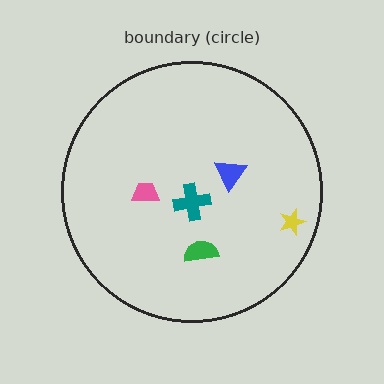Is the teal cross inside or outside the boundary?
Inside.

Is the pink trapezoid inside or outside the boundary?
Inside.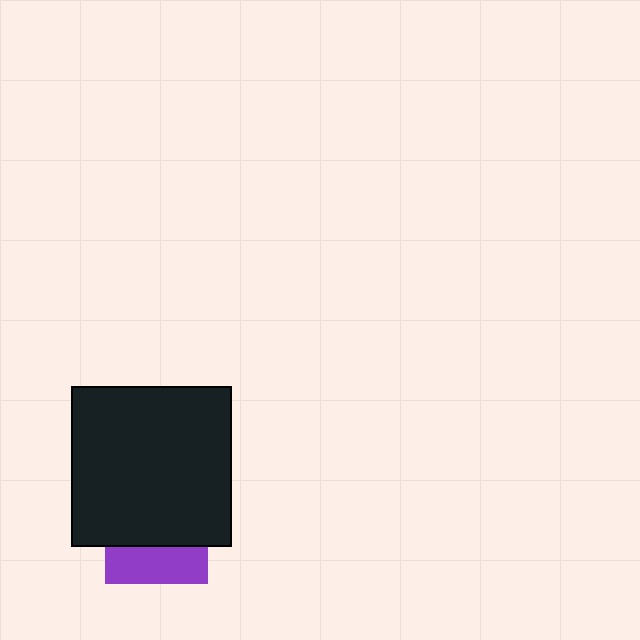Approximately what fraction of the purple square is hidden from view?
Roughly 65% of the purple square is hidden behind the black square.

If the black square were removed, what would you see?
You would see the complete purple square.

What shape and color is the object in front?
The object in front is a black square.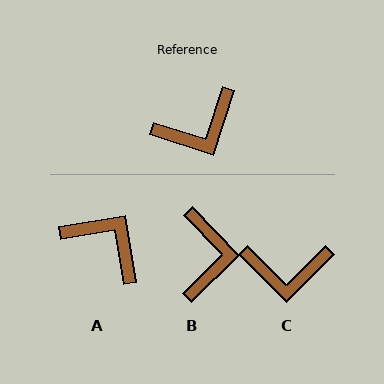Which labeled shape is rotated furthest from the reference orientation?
A, about 117 degrees away.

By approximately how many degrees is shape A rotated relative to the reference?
Approximately 117 degrees counter-clockwise.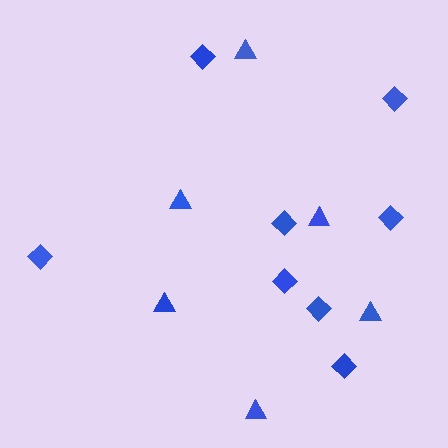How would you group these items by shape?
There are 2 groups: one group of triangles (6) and one group of diamonds (8).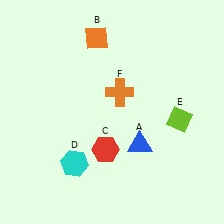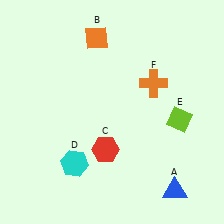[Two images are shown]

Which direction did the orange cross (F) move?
The orange cross (F) moved right.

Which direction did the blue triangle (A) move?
The blue triangle (A) moved down.